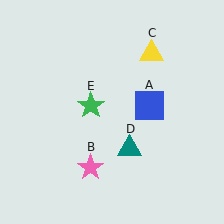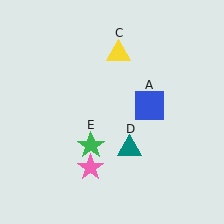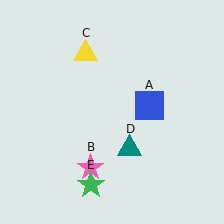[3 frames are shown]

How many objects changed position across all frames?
2 objects changed position: yellow triangle (object C), green star (object E).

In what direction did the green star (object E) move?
The green star (object E) moved down.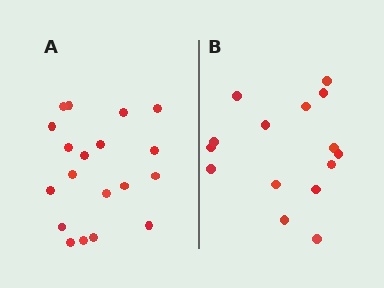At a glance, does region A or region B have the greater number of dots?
Region A (the left region) has more dots.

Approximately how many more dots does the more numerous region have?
Region A has about 4 more dots than region B.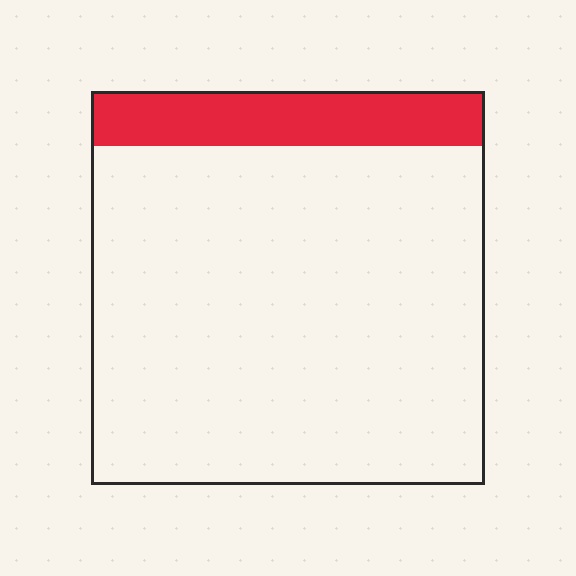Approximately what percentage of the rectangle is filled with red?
Approximately 15%.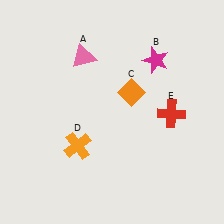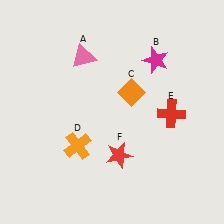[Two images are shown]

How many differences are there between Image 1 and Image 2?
There is 1 difference between the two images.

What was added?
A red star (F) was added in Image 2.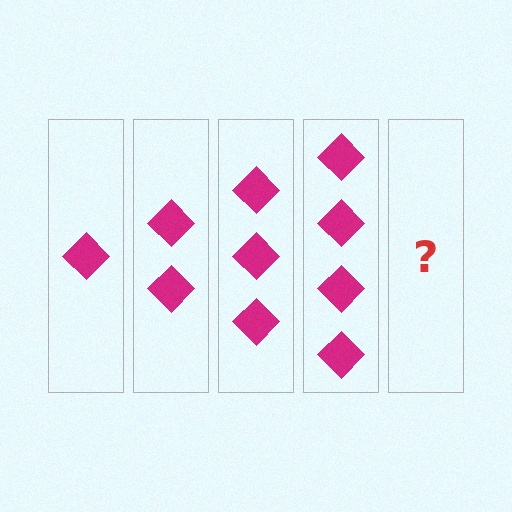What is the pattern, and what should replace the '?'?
The pattern is that each step adds one more diamond. The '?' should be 5 diamonds.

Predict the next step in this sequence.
The next step is 5 diamonds.